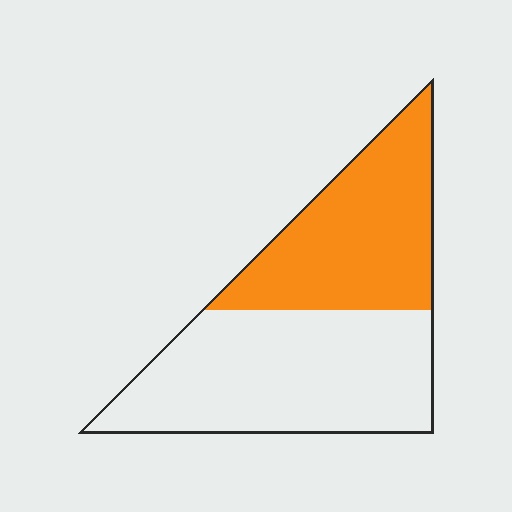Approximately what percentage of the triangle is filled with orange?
Approximately 45%.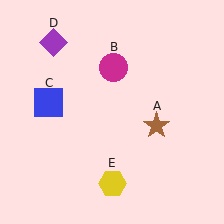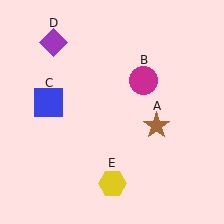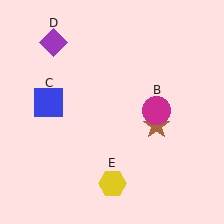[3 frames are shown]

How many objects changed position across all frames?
1 object changed position: magenta circle (object B).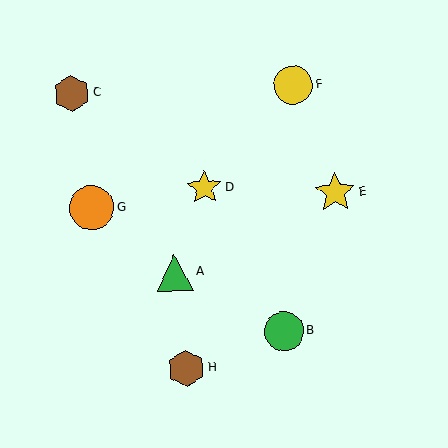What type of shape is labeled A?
Shape A is a green triangle.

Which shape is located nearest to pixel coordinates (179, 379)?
The brown hexagon (labeled H) at (186, 368) is nearest to that location.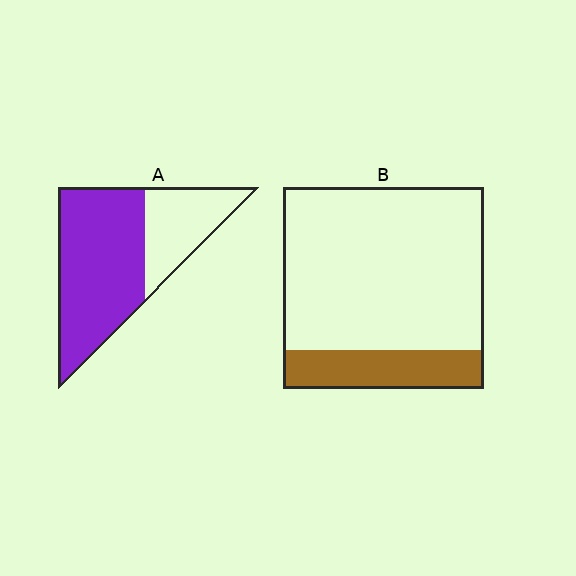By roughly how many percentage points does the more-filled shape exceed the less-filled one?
By roughly 50 percentage points (A over B).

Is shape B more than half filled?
No.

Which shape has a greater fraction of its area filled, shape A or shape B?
Shape A.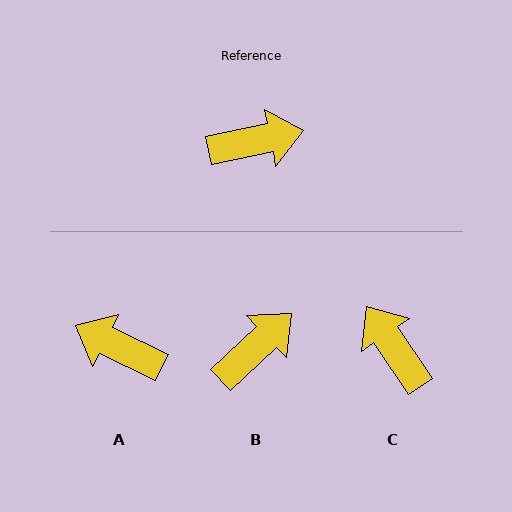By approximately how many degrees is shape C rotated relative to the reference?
Approximately 113 degrees counter-clockwise.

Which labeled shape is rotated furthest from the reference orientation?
A, about 142 degrees away.